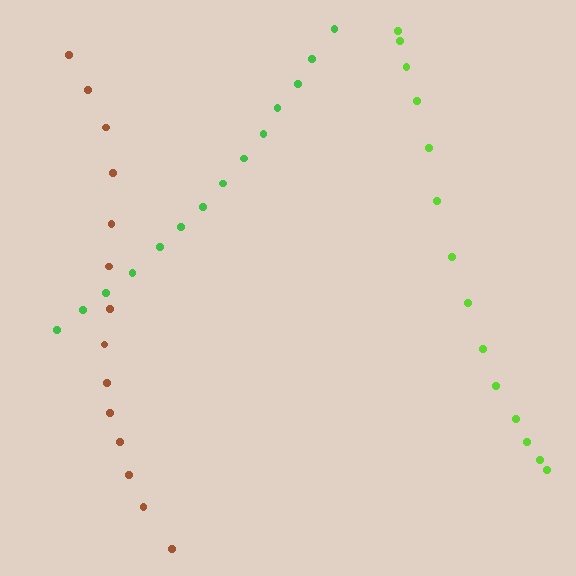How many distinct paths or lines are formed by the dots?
There are 3 distinct paths.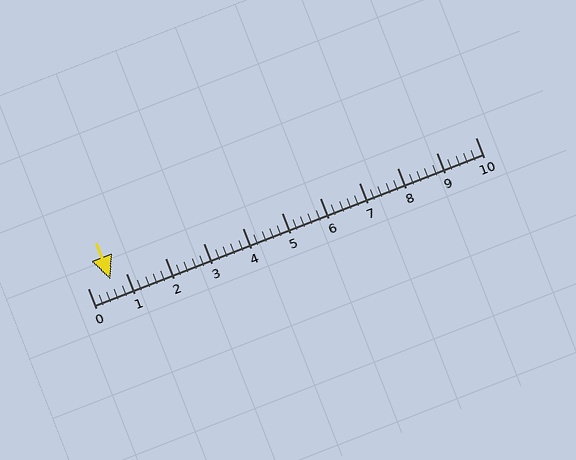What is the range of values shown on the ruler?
The ruler shows values from 0 to 10.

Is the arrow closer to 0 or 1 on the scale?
The arrow is closer to 1.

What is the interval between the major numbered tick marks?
The major tick marks are spaced 1 units apart.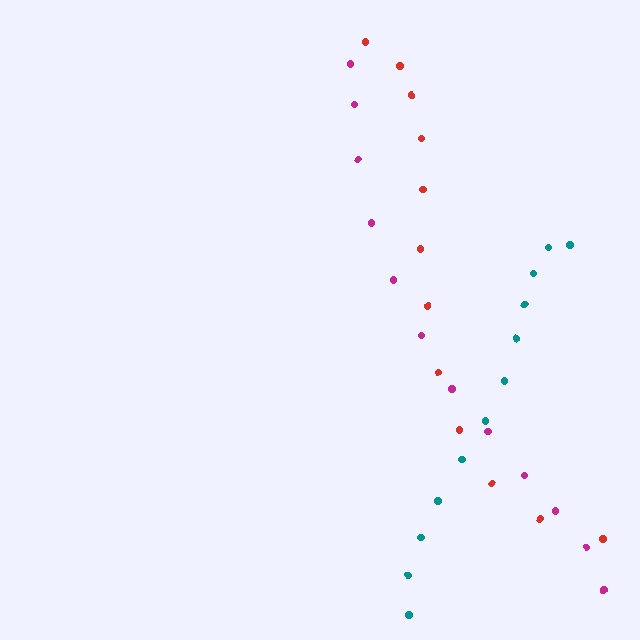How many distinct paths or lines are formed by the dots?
There are 3 distinct paths.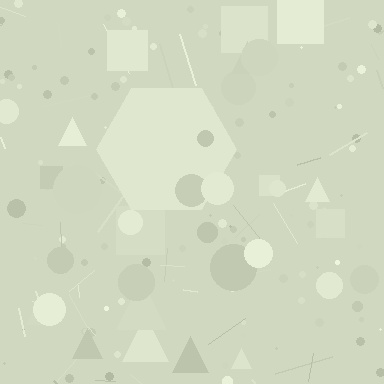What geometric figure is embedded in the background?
A hexagon is embedded in the background.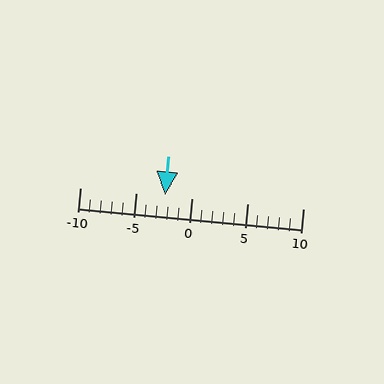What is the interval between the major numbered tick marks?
The major tick marks are spaced 5 units apart.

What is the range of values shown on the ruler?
The ruler shows values from -10 to 10.